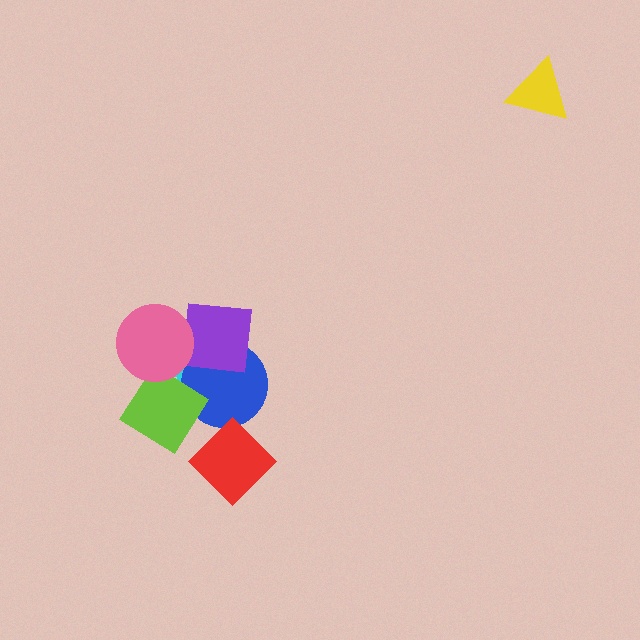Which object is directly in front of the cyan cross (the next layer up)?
The blue circle is directly in front of the cyan cross.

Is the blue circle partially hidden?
Yes, it is partially covered by another shape.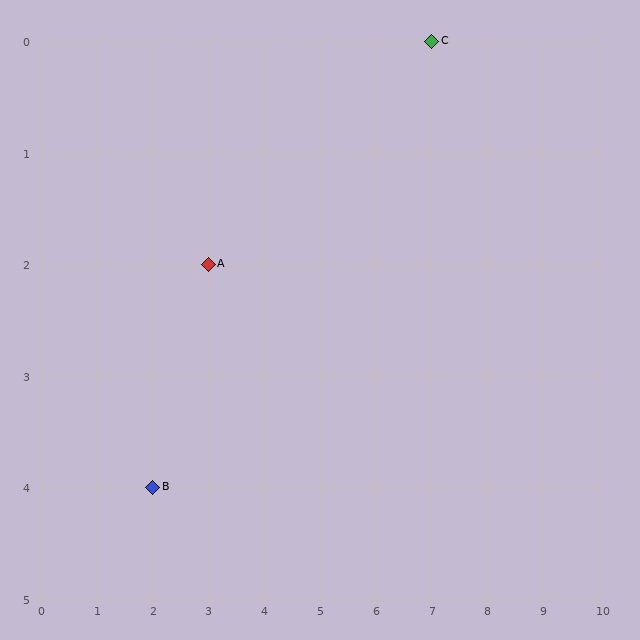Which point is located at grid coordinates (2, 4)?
Point B is at (2, 4).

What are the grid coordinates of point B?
Point B is at grid coordinates (2, 4).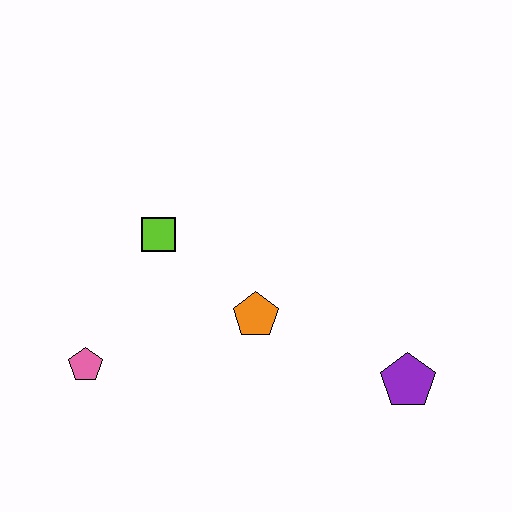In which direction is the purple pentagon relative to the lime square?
The purple pentagon is to the right of the lime square.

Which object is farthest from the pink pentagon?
The purple pentagon is farthest from the pink pentagon.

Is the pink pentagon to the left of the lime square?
Yes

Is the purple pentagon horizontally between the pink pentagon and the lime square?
No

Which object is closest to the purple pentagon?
The orange pentagon is closest to the purple pentagon.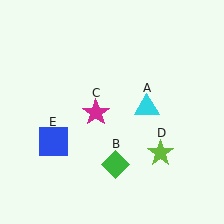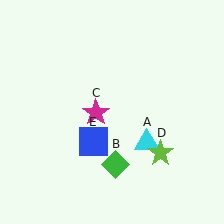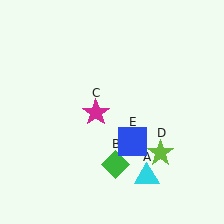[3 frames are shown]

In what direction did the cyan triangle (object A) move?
The cyan triangle (object A) moved down.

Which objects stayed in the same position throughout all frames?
Green diamond (object B) and magenta star (object C) and lime star (object D) remained stationary.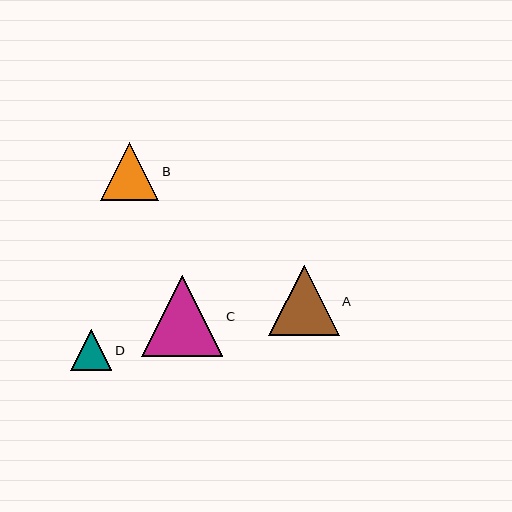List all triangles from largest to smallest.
From largest to smallest: C, A, B, D.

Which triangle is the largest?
Triangle C is the largest with a size of approximately 81 pixels.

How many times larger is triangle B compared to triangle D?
Triangle B is approximately 1.4 times the size of triangle D.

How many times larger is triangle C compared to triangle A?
Triangle C is approximately 1.1 times the size of triangle A.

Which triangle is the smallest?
Triangle D is the smallest with a size of approximately 41 pixels.